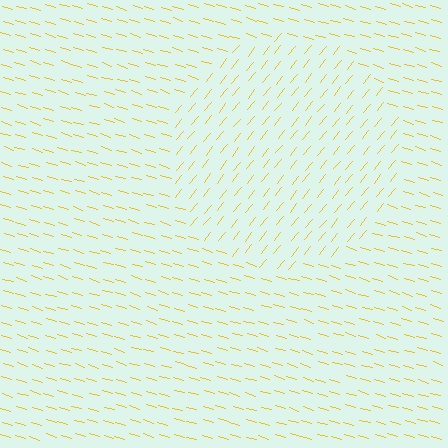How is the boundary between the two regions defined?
The boundary is defined purely by a change in line orientation (approximately 67 degrees difference). All lines are the same color and thickness.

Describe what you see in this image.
The image is filled with small yellow line segments. A circle region in the image has lines oriented differently from the surrounding lines, creating a visible texture boundary.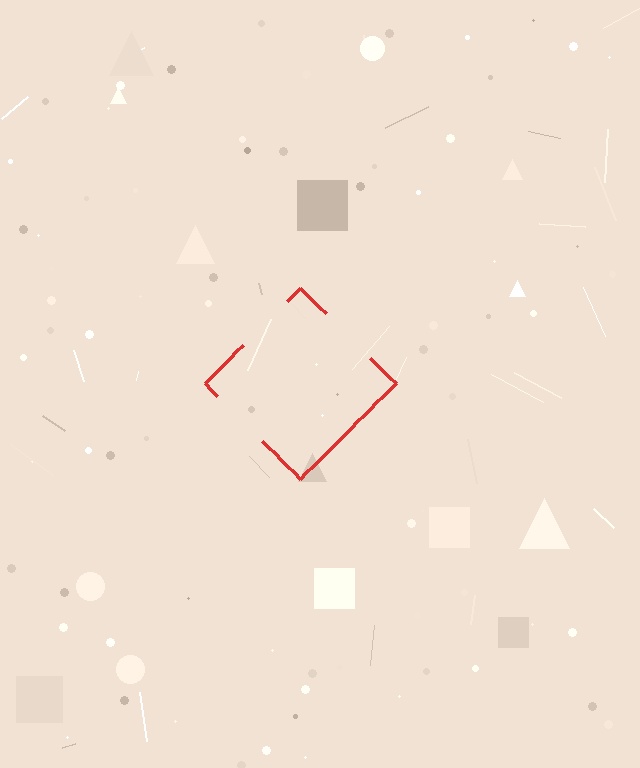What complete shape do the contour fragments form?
The contour fragments form a diamond.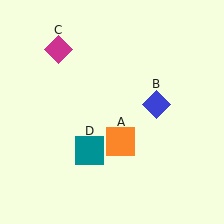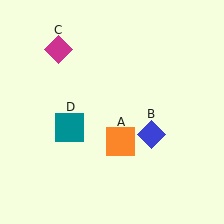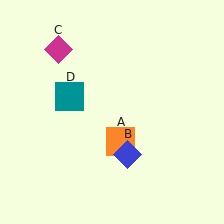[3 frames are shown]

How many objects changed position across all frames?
2 objects changed position: blue diamond (object B), teal square (object D).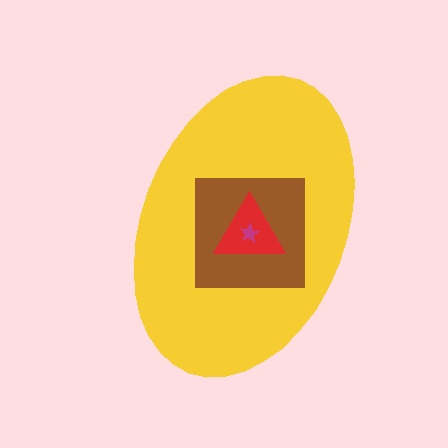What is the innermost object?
The magenta star.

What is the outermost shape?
The yellow ellipse.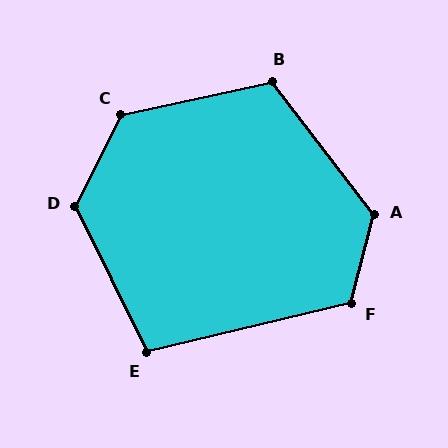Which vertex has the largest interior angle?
C, at approximately 129 degrees.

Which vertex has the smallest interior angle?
E, at approximately 103 degrees.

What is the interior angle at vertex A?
Approximately 128 degrees (obtuse).